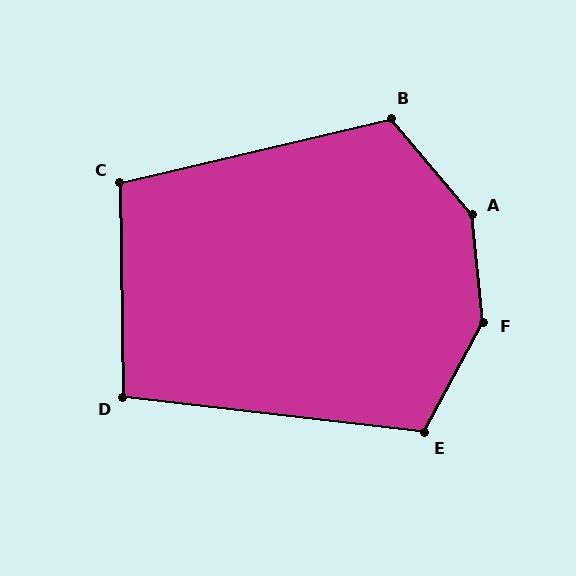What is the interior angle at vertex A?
Approximately 146 degrees (obtuse).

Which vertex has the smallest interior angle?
D, at approximately 97 degrees.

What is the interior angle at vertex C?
Approximately 103 degrees (obtuse).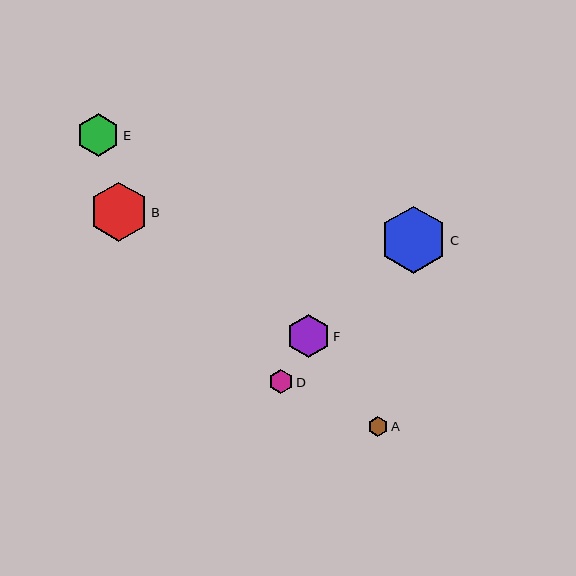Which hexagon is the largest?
Hexagon C is the largest with a size of approximately 67 pixels.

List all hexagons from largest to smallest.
From largest to smallest: C, B, F, E, D, A.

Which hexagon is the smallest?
Hexagon A is the smallest with a size of approximately 20 pixels.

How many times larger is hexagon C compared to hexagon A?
Hexagon C is approximately 3.4 times the size of hexagon A.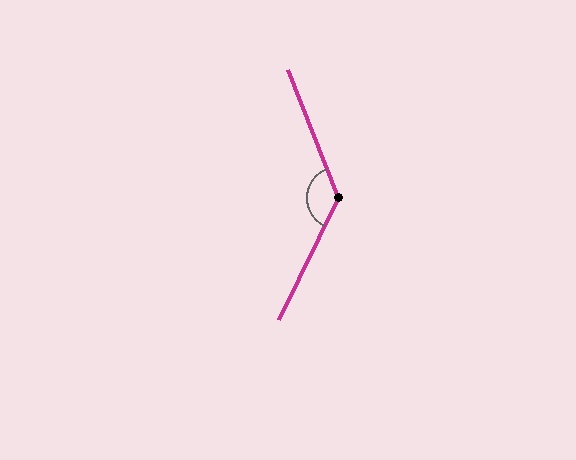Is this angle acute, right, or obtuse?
It is obtuse.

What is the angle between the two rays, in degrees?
Approximately 133 degrees.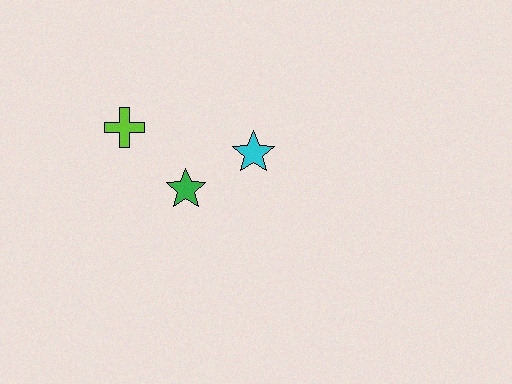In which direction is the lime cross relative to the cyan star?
The lime cross is to the left of the cyan star.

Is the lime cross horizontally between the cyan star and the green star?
No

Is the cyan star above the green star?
Yes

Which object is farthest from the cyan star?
The lime cross is farthest from the cyan star.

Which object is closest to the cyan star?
The green star is closest to the cyan star.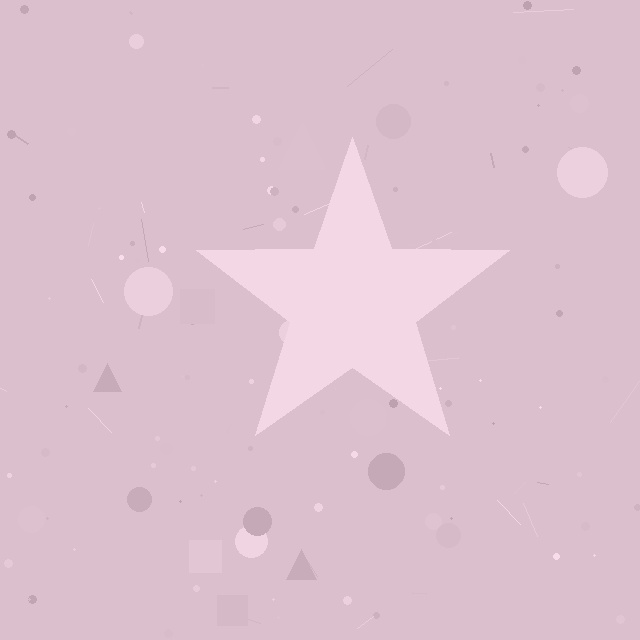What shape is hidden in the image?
A star is hidden in the image.